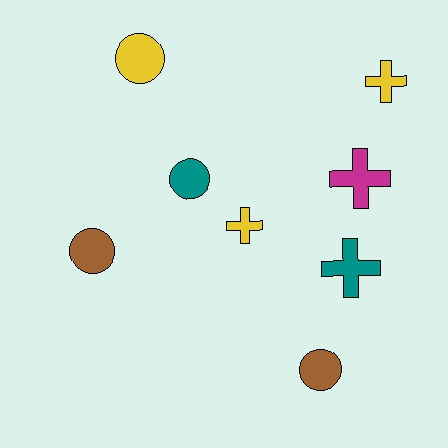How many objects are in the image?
There are 8 objects.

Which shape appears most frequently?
Cross, with 4 objects.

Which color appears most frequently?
Yellow, with 3 objects.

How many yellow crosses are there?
There are 2 yellow crosses.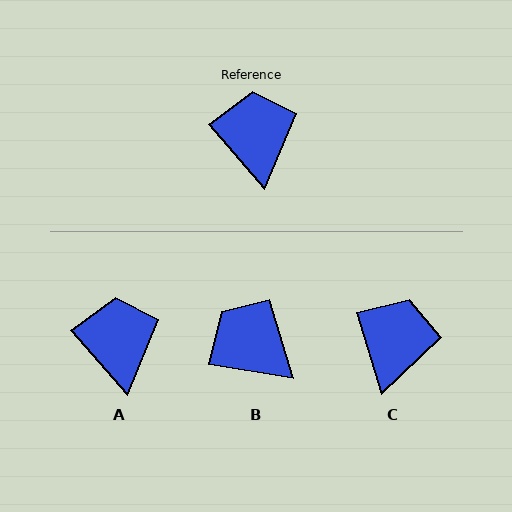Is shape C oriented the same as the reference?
No, it is off by about 24 degrees.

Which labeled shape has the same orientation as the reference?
A.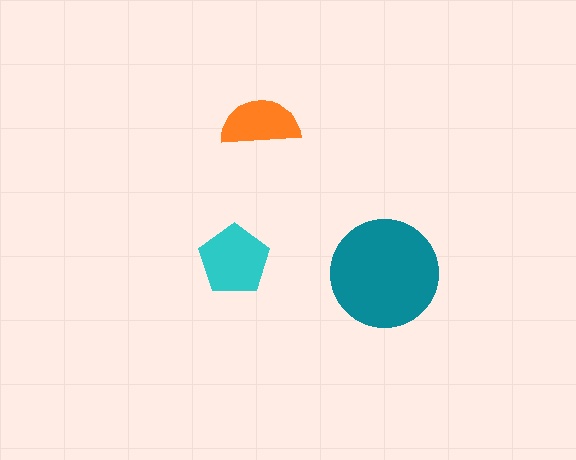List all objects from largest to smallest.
The teal circle, the cyan pentagon, the orange semicircle.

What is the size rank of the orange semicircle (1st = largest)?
3rd.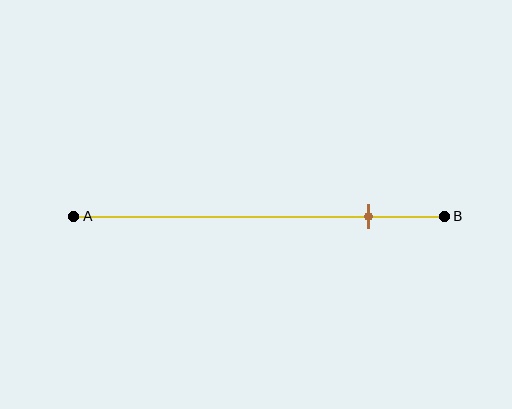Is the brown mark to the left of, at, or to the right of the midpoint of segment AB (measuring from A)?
The brown mark is to the right of the midpoint of segment AB.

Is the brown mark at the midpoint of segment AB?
No, the mark is at about 80% from A, not at the 50% midpoint.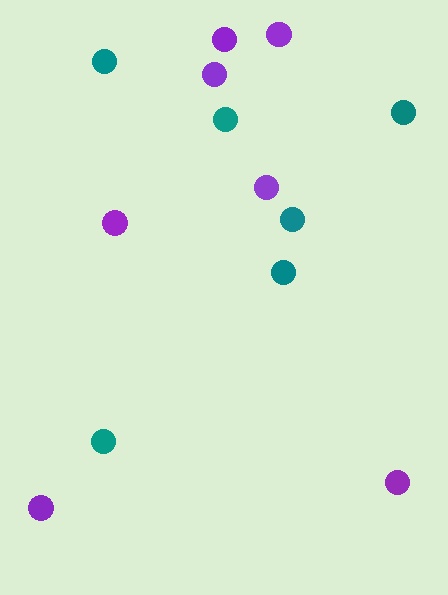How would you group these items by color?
There are 2 groups: one group of purple circles (7) and one group of teal circles (6).